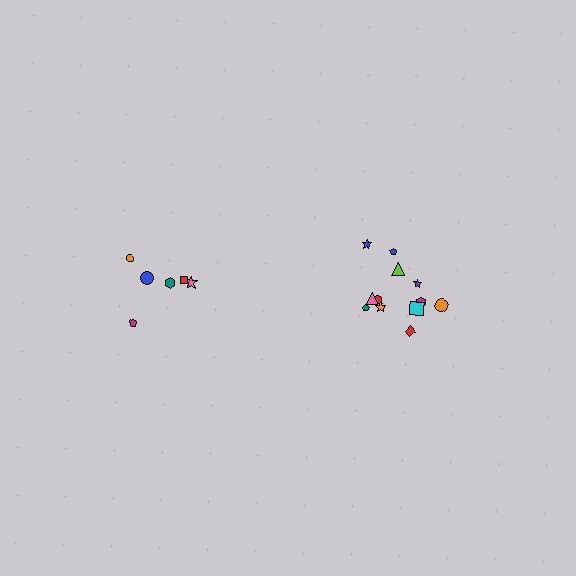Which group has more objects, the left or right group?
The right group.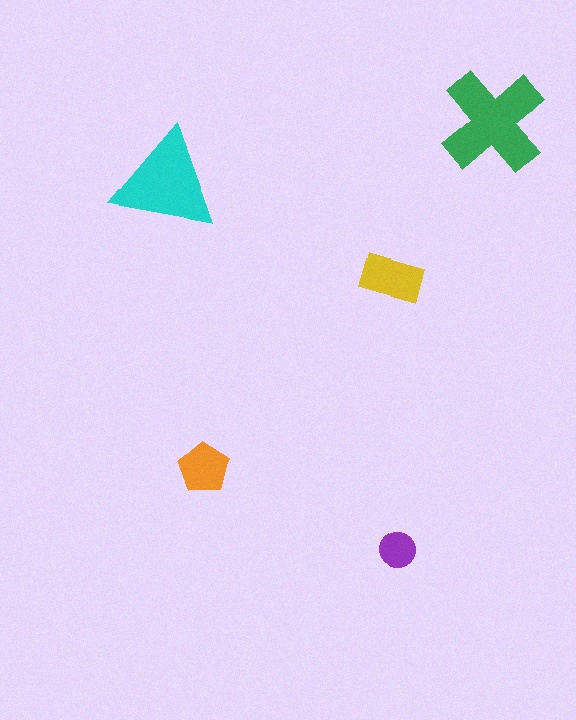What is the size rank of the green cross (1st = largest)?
1st.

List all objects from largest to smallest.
The green cross, the cyan triangle, the yellow rectangle, the orange pentagon, the purple circle.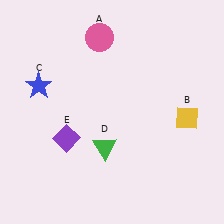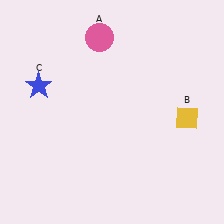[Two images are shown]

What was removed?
The green triangle (D), the purple diamond (E) were removed in Image 2.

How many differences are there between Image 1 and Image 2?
There are 2 differences between the two images.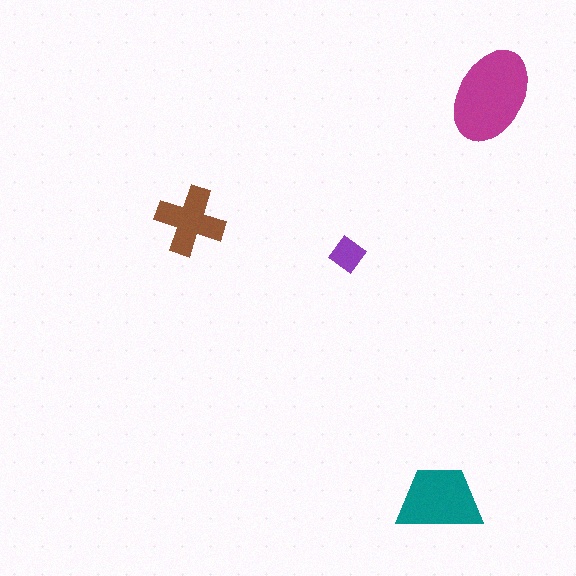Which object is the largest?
The magenta ellipse.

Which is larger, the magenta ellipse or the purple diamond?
The magenta ellipse.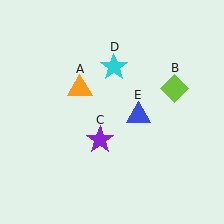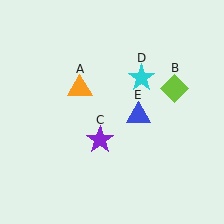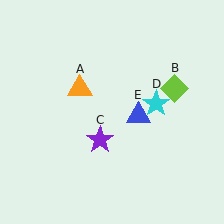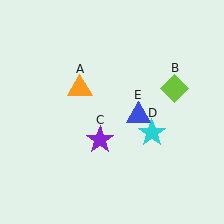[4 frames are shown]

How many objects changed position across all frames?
1 object changed position: cyan star (object D).